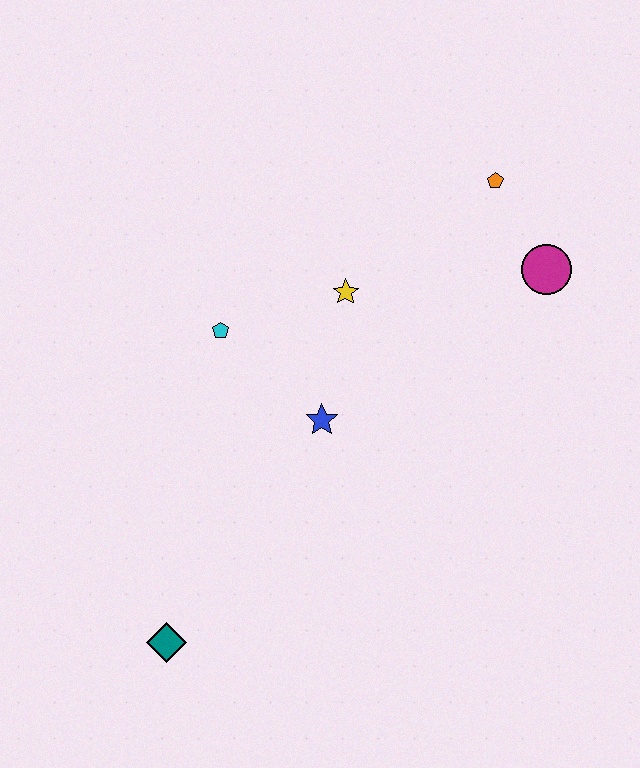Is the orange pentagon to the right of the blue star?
Yes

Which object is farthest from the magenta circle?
The teal diamond is farthest from the magenta circle.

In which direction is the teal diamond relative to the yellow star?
The teal diamond is below the yellow star.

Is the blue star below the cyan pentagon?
Yes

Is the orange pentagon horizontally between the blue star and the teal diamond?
No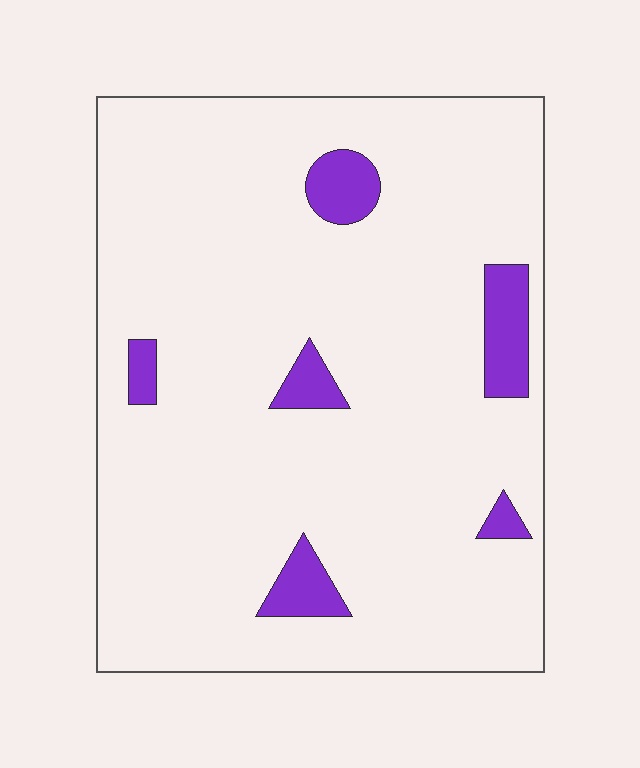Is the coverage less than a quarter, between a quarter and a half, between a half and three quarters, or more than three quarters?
Less than a quarter.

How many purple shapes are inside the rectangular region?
6.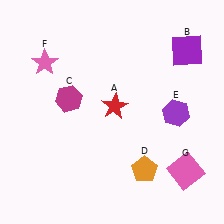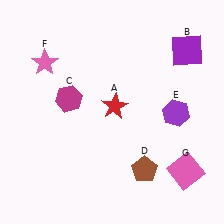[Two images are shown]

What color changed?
The pentagon (D) changed from orange in Image 1 to brown in Image 2.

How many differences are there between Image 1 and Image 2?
There is 1 difference between the two images.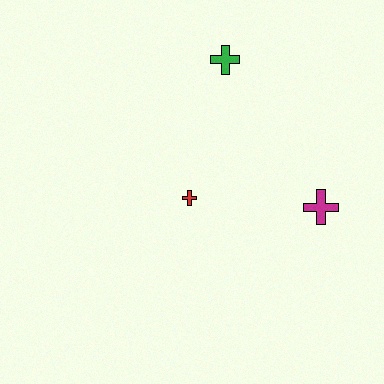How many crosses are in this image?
There are 3 crosses.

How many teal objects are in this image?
There are no teal objects.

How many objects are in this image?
There are 3 objects.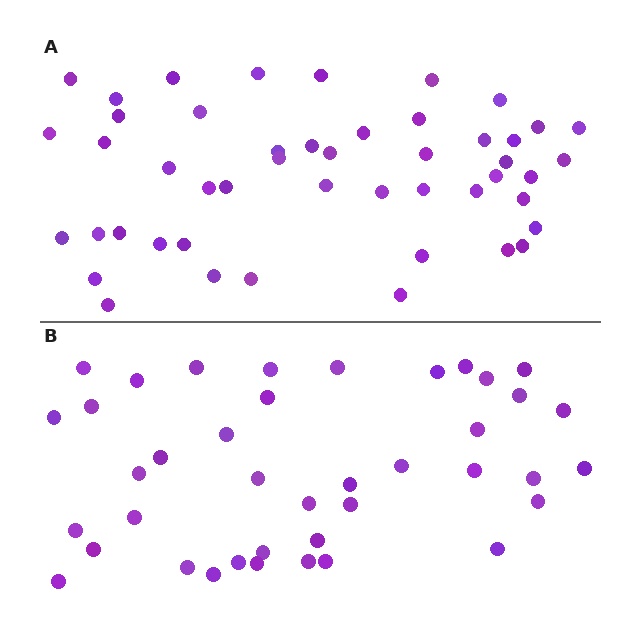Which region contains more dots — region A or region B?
Region A (the top region) has more dots.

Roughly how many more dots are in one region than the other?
Region A has roughly 8 or so more dots than region B.